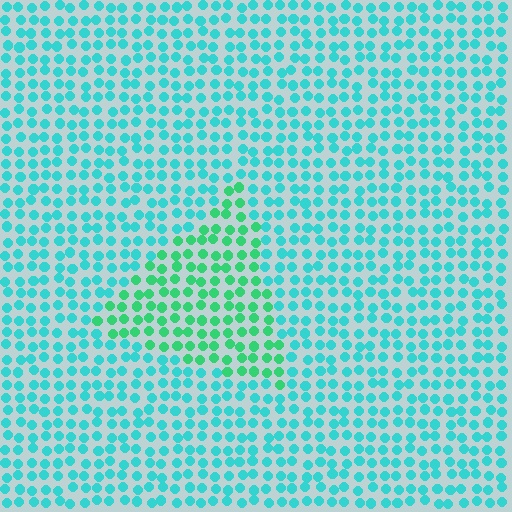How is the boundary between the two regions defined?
The boundary is defined purely by a slight shift in hue (about 34 degrees). Spacing, size, and orientation are identical on both sides.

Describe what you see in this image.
The image is filled with small cyan elements in a uniform arrangement. A triangle-shaped region is visible where the elements are tinted to a slightly different hue, forming a subtle color boundary.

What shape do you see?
I see a triangle.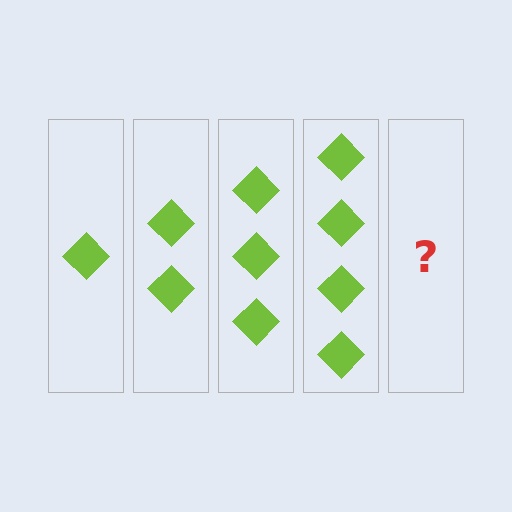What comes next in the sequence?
The next element should be 5 diamonds.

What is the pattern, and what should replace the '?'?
The pattern is that each step adds one more diamond. The '?' should be 5 diamonds.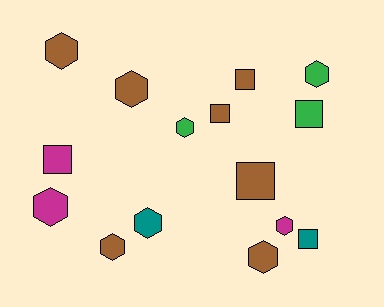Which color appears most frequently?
Brown, with 7 objects.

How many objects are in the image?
There are 15 objects.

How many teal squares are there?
There is 1 teal square.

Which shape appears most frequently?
Hexagon, with 9 objects.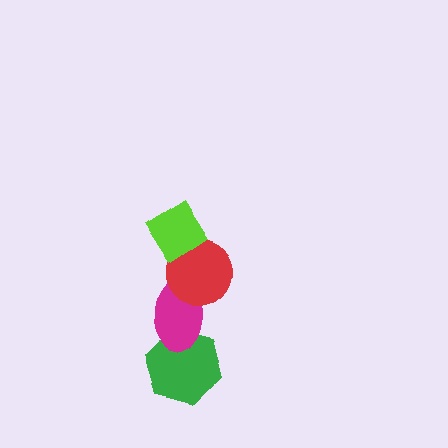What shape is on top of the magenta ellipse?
The red circle is on top of the magenta ellipse.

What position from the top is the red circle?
The red circle is 2nd from the top.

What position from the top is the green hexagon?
The green hexagon is 4th from the top.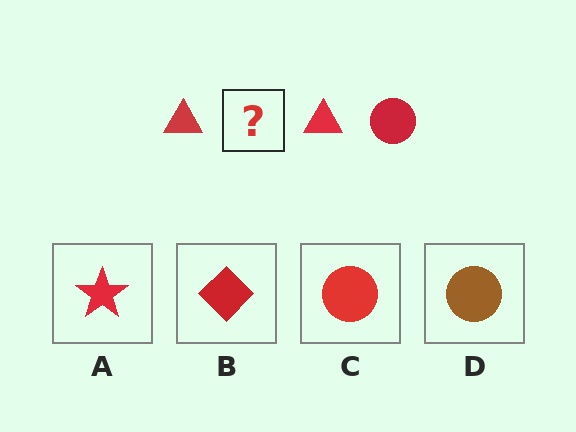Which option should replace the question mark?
Option C.